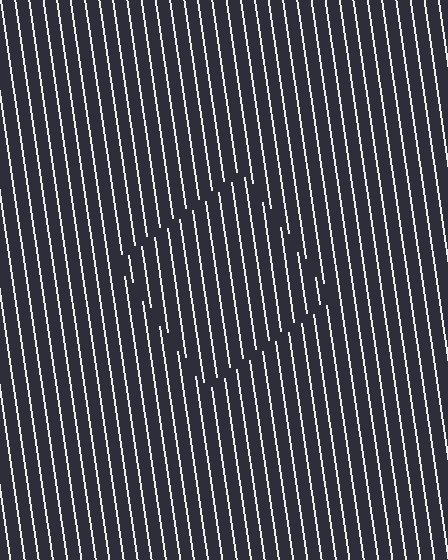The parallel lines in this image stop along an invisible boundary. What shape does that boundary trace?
An illusory square. The interior of the shape contains the same grating, shifted by half a period — the contour is defined by the phase discontinuity where line-ends from the inner and outer gratings abut.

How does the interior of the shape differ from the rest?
The interior of the shape contains the same grating, shifted by half a period — the contour is defined by the phase discontinuity where line-ends from the inner and outer gratings abut.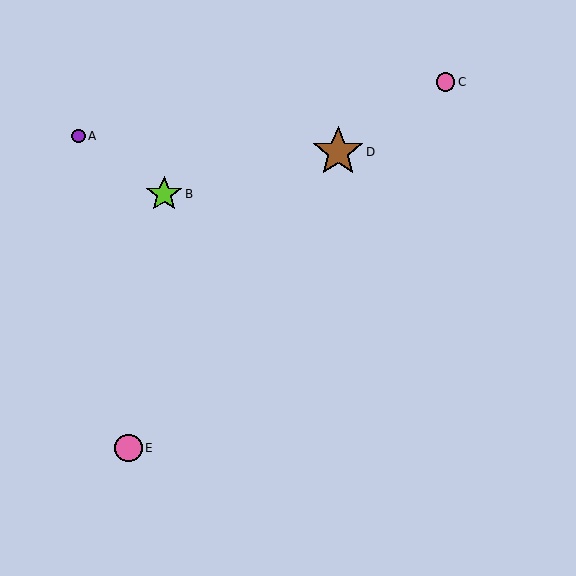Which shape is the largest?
The brown star (labeled D) is the largest.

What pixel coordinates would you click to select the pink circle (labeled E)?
Click at (128, 448) to select the pink circle E.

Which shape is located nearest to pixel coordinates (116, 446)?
The pink circle (labeled E) at (128, 448) is nearest to that location.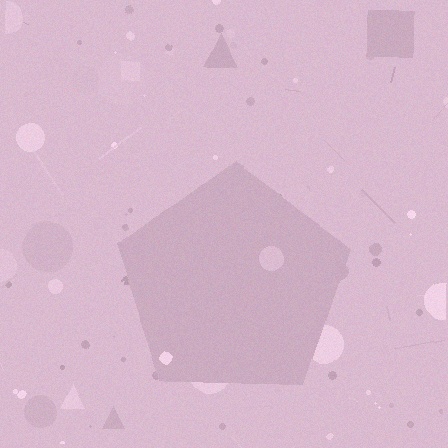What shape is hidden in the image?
A pentagon is hidden in the image.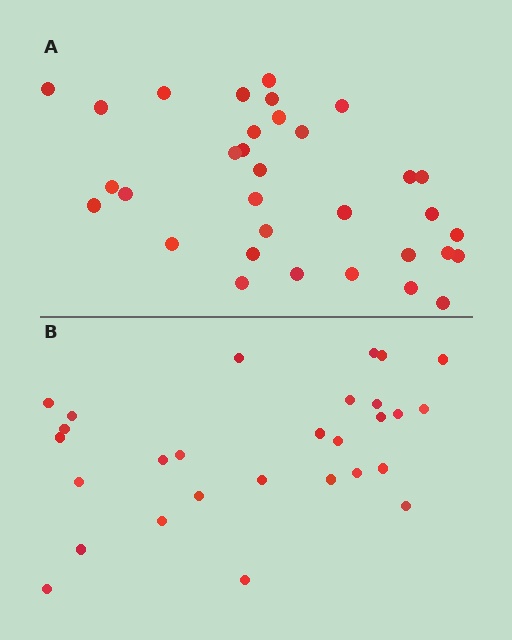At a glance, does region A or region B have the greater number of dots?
Region A (the top region) has more dots.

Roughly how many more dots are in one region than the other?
Region A has about 5 more dots than region B.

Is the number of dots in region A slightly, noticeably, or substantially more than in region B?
Region A has only slightly more — the two regions are fairly close. The ratio is roughly 1.2 to 1.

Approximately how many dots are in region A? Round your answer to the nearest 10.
About 30 dots. (The exact count is 33, which rounds to 30.)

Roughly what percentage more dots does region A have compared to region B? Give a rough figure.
About 20% more.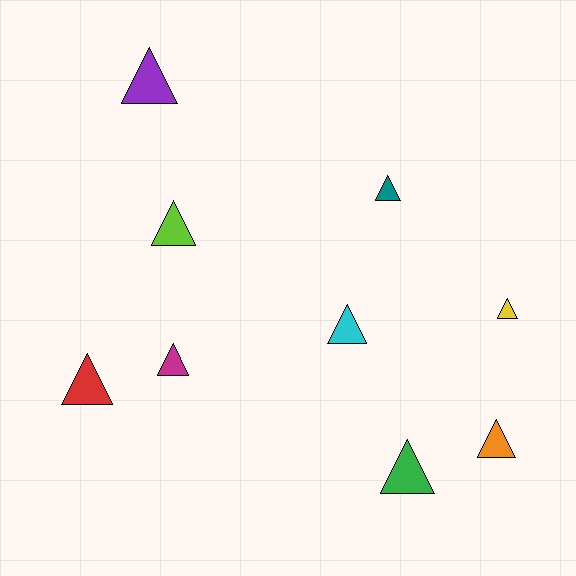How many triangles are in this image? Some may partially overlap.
There are 9 triangles.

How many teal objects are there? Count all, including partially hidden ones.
There is 1 teal object.